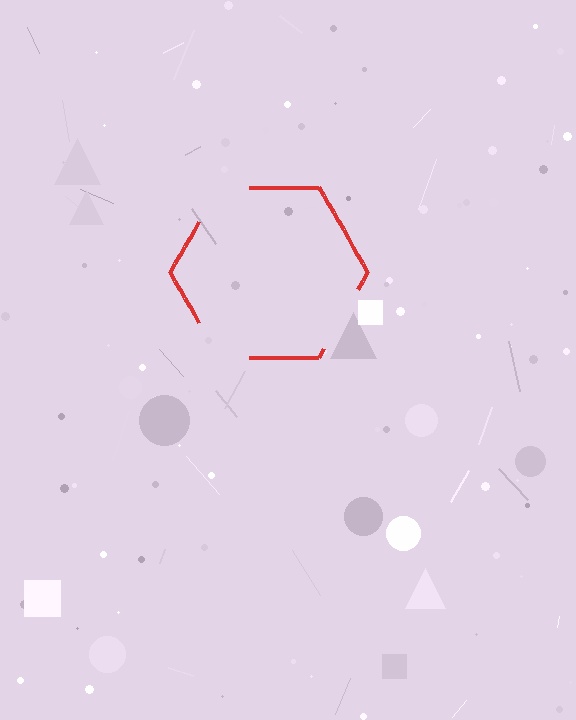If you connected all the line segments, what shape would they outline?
They would outline a hexagon.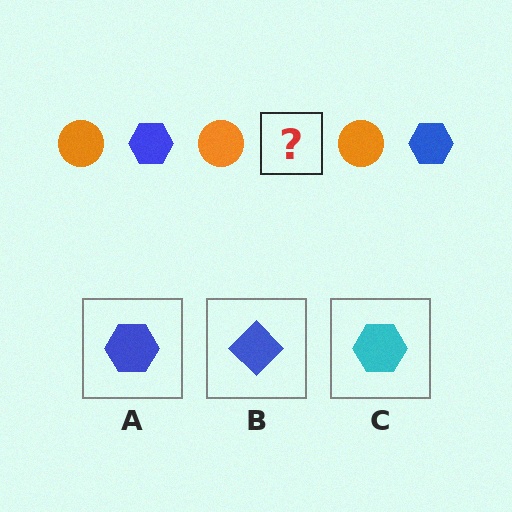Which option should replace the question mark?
Option A.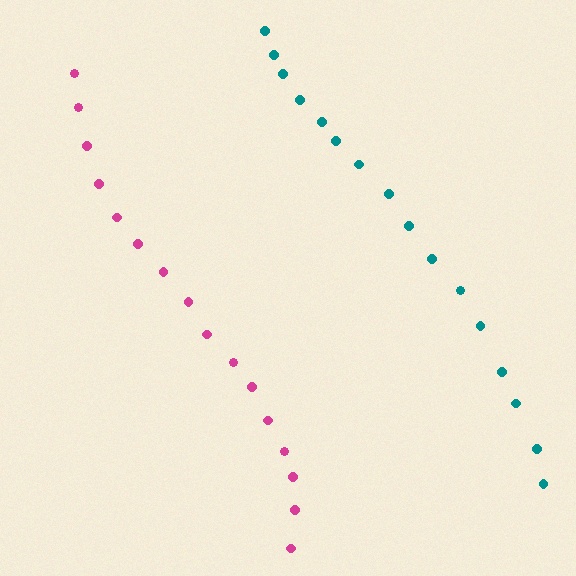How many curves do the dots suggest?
There are 2 distinct paths.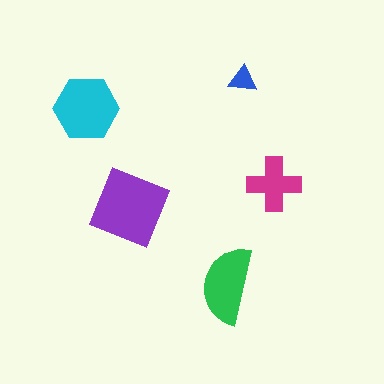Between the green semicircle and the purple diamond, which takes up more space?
The purple diamond.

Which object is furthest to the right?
The magenta cross is rightmost.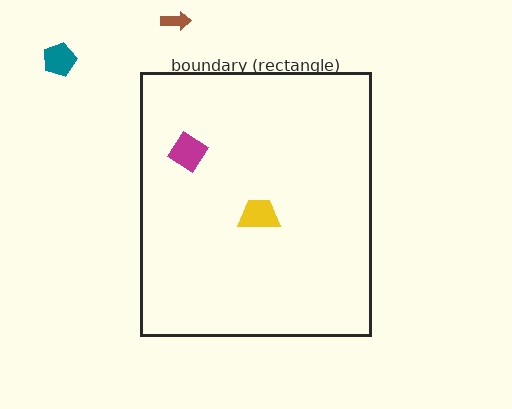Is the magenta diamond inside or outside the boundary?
Inside.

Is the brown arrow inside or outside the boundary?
Outside.